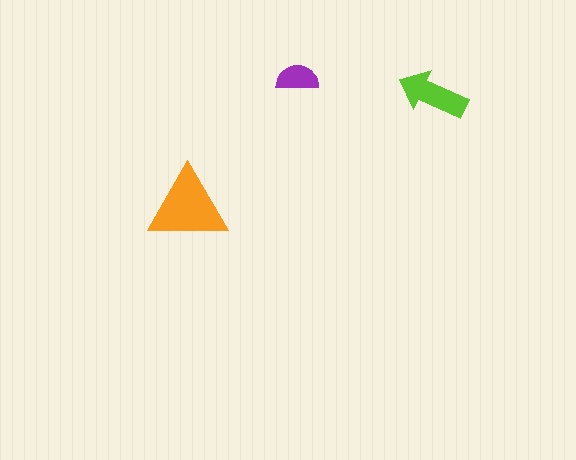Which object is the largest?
The orange triangle.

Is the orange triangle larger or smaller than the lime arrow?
Larger.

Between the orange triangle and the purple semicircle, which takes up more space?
The orange triangle.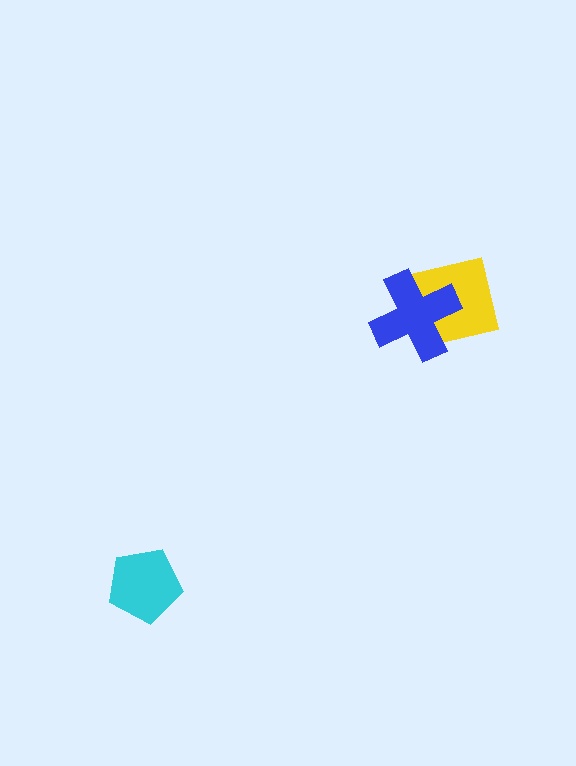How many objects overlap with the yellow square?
1 object overlaps with the yellow square.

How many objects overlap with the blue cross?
1 object overlaps with the blue cross.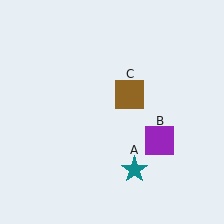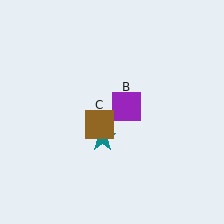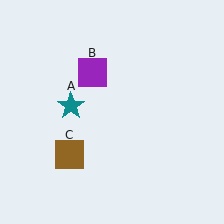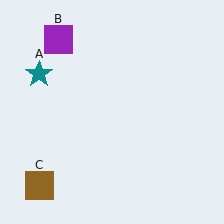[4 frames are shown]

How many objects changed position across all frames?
3 objects changed position: teal star (object A), purple square (object B), brown square (object C).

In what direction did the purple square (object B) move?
The purple square (object B) moved up and to the left.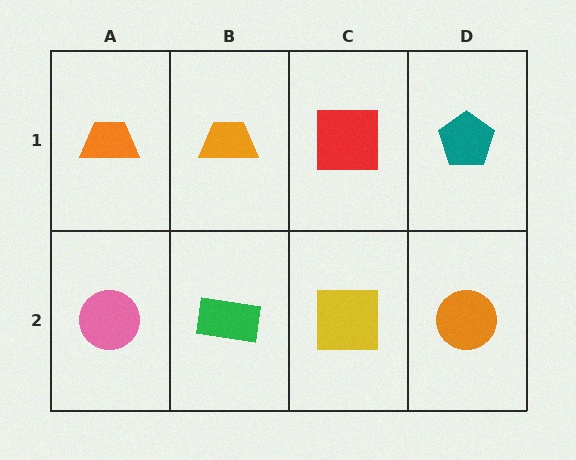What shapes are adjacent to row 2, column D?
A teal pentagon (row 1, column D), a yellow square (row 2, column C).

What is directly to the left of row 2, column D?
A yellow square.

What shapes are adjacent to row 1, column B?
A green rectangle (row 2, column B), an orange trapezoid (row 1, column A), a red square (row 1, column C).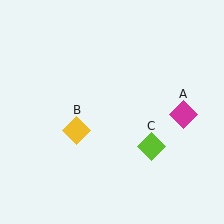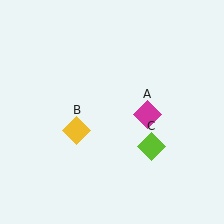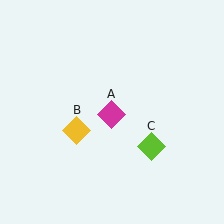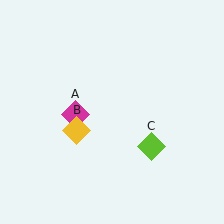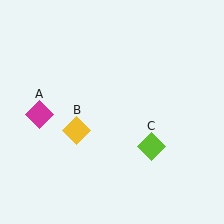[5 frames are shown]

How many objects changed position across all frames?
1 object changed position: magenta diamond (object A).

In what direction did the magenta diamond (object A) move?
The magenta diamond (object A) moved left.